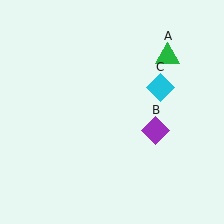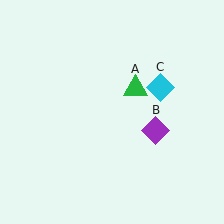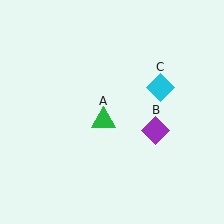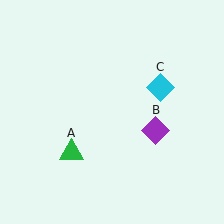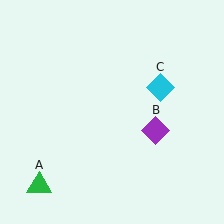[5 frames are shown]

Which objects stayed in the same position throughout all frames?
Purple diamond (object B) and cyan diamond (object C) remained stationary.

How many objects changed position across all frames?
1 object changed position: green triangle (object A).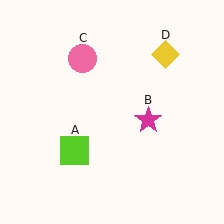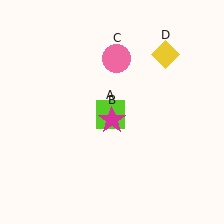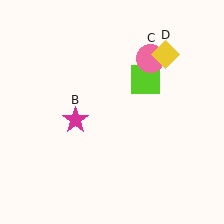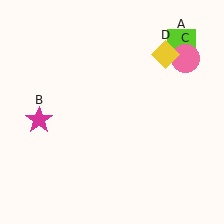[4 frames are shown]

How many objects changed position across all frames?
3 objects changed position: lime square (object A), magenta star (object B), pink circle (object C).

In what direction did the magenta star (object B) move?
The magenta star (object B) moved left.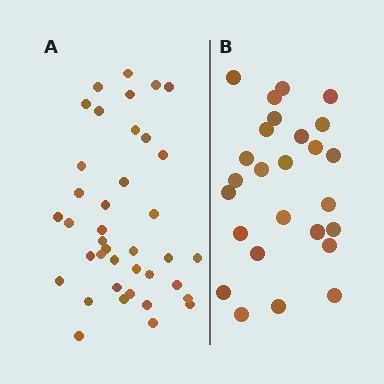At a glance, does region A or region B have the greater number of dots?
Region A (the left region) has more dots.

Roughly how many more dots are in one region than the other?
Region A has approximately 15 more dots than region B.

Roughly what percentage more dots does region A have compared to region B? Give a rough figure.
About 50% more.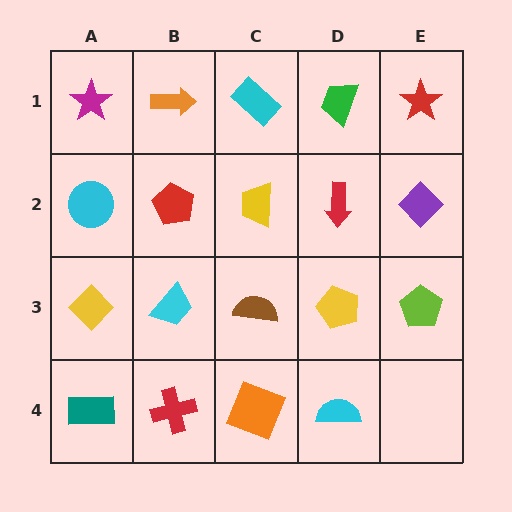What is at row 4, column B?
A red cross.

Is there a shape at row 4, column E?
No, that cell is empty.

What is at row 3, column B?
A cyan trapezoid.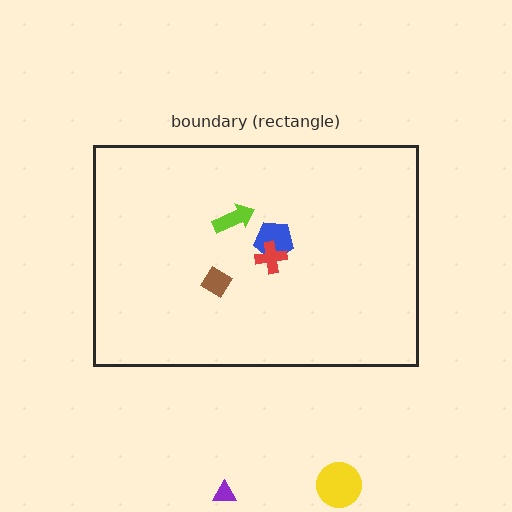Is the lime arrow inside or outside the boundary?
Inside.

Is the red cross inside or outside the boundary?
Inside.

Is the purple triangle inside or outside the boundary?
Outside.